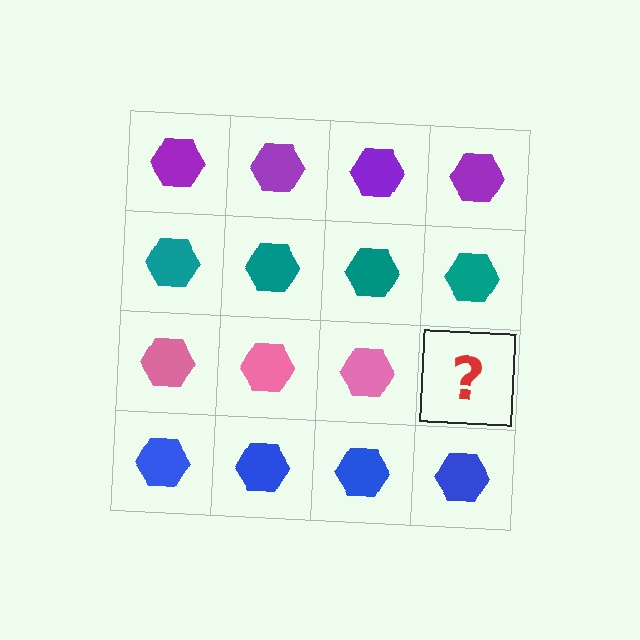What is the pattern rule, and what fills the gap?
The rule is that each row has a consistent color. The gap should be filled with a pink hexagon.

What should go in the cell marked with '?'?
The missing cell should contain a pink hexagon.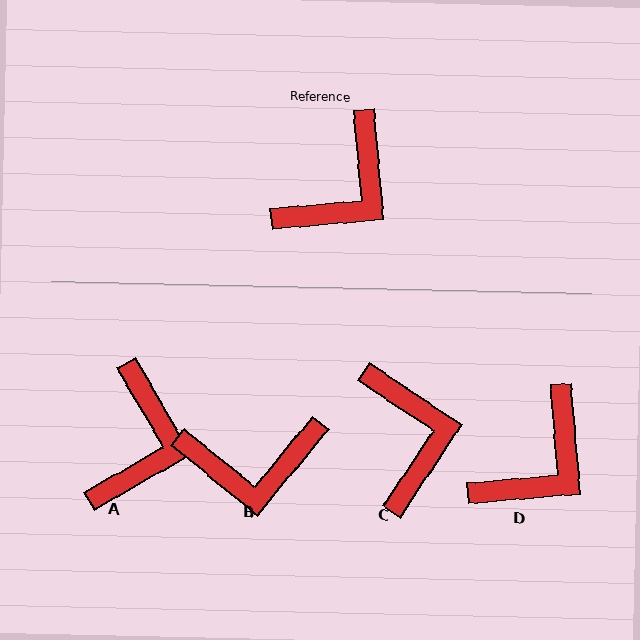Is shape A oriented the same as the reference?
No, it is off by about 25 degrees.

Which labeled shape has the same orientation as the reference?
D.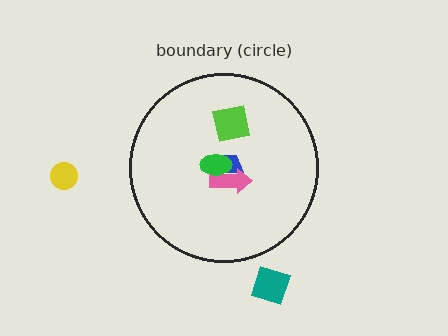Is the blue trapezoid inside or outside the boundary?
Inside.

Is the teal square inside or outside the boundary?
Outside.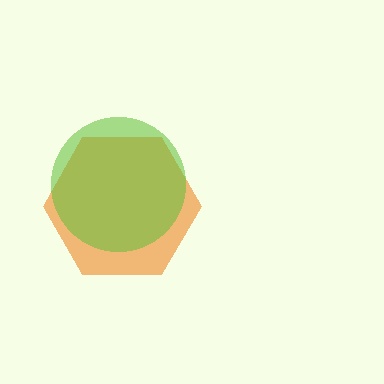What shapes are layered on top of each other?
The layered shapes are: an orange hexagon, a lime circle.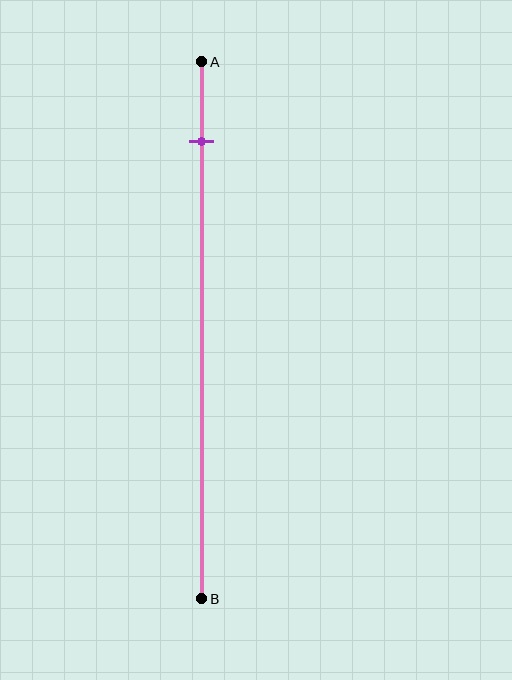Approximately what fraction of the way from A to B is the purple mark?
The purple mark is approximately 15% of the way from A to B.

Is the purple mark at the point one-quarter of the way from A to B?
No, the mark is at about 15% from A, not at the 25% one-quarter point.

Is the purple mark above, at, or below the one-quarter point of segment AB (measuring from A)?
The purple mark is above the one-quarter point of segment AB.